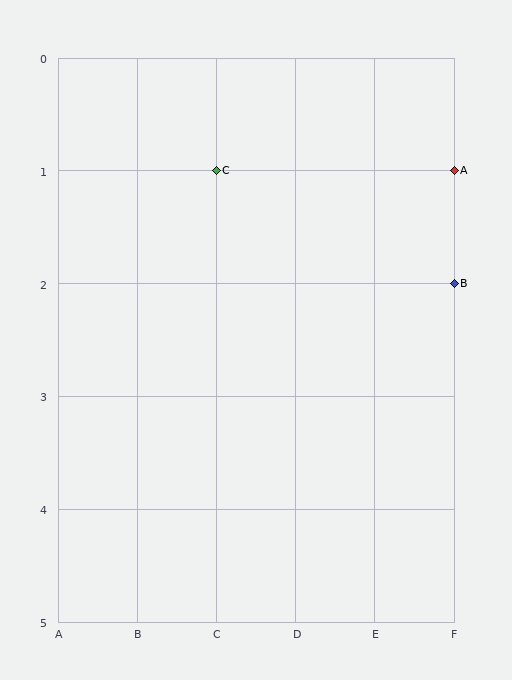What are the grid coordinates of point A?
Point A is at grid coordinates (F, 1).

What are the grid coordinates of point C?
Point C is at grid coordinates (C, 1).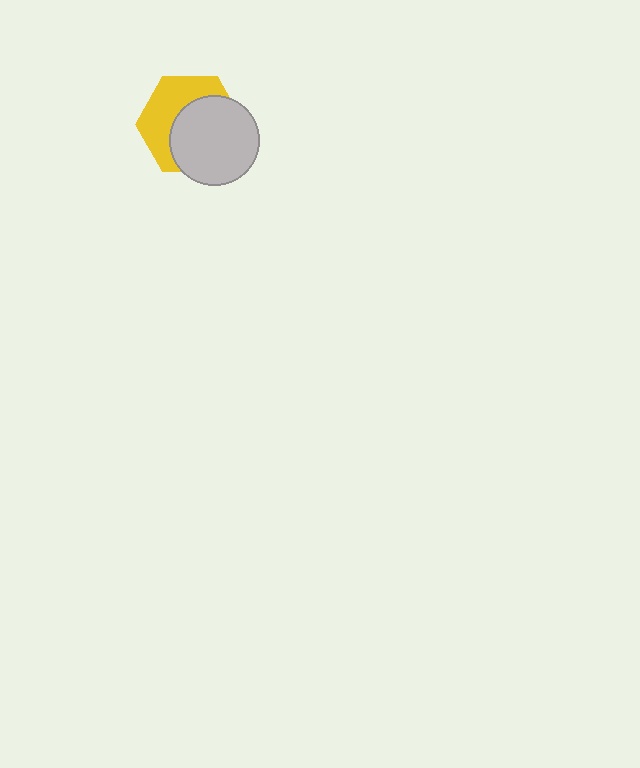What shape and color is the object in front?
The object in front is a light gray circle.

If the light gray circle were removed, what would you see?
You would see the complete yellow hexagon.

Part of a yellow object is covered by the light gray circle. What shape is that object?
It is a hexagon.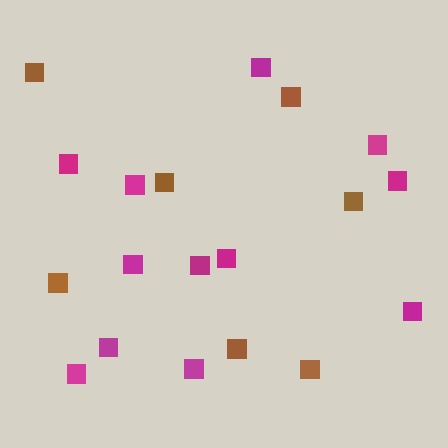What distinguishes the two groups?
There are 2 groups: one group of magenta squares (12) and one group of brown squares (7).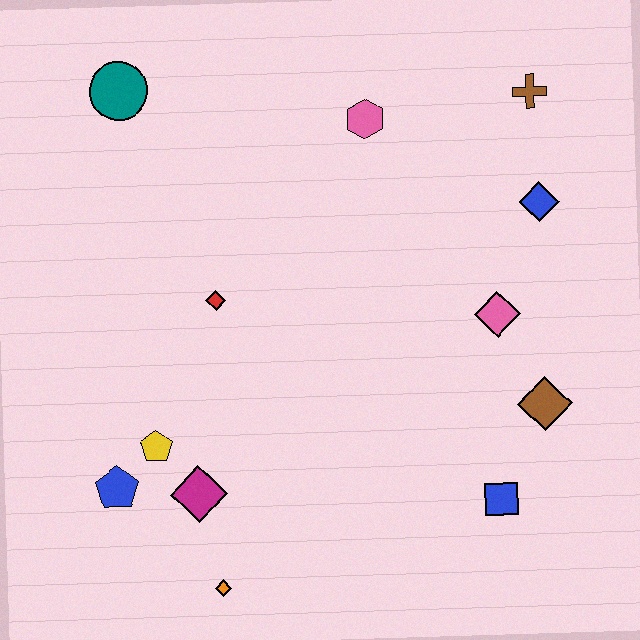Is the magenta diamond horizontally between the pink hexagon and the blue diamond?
No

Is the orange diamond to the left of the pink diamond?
Yes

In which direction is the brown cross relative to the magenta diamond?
The brown cross is above the magenta diamond.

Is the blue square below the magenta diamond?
Yes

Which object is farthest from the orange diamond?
The brown cross is farthest from the orange diamond.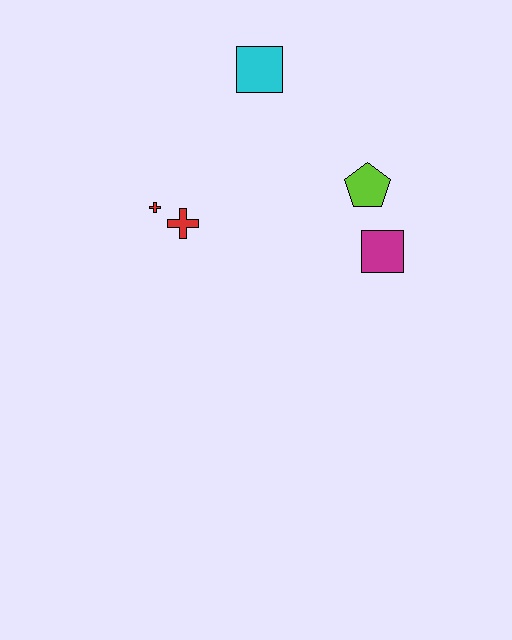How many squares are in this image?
There are 2 squares.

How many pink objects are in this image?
There are no pink objects.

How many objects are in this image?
There are 5 objects.